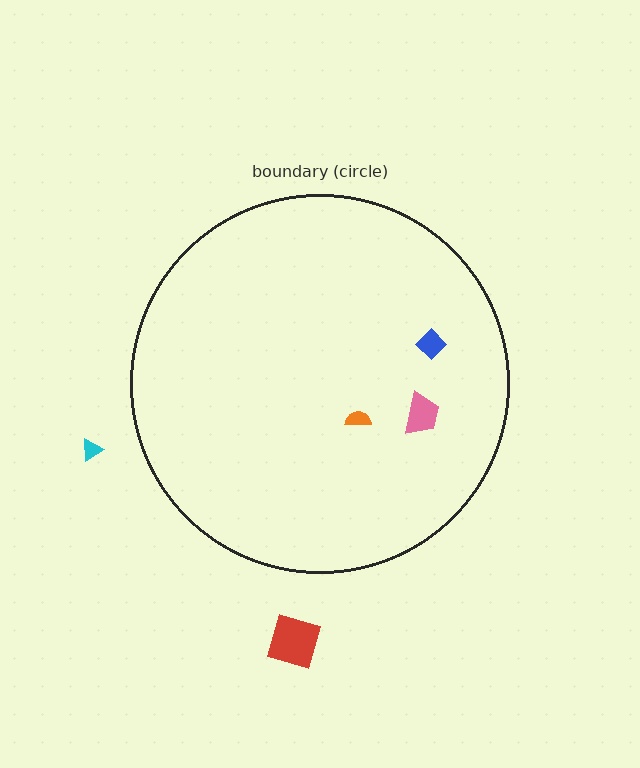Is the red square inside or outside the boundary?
Outside.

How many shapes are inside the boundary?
3 inside, 2 outside.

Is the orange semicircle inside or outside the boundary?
Inside.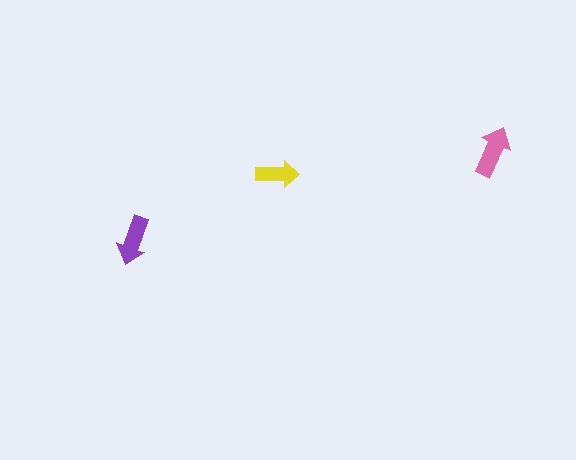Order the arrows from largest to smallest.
the pink one, the purple one, the yellow one.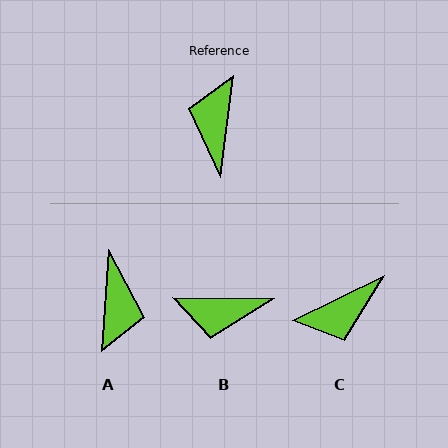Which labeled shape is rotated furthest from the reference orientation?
A, about 177 degrees away.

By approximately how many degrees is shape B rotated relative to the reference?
Approximately 96 degrees counter-clockwise.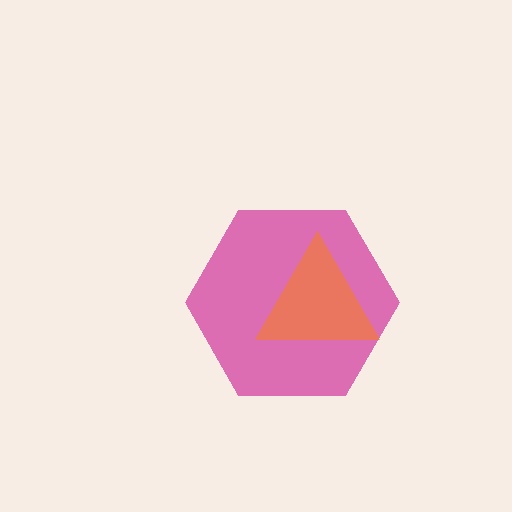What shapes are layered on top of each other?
The layered shapes are: a magenta hexagon, an orange triangle.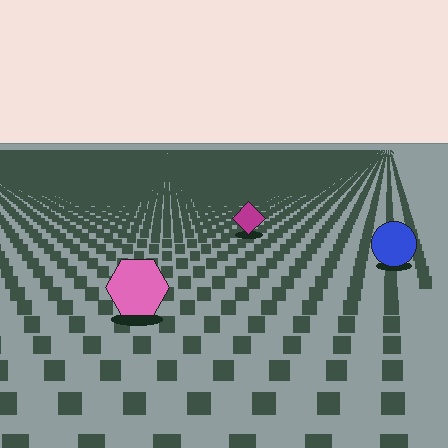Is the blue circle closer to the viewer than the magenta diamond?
Yes. The blue circle is closer — you can tell from the texture gradient: the ground texture is coarser near it.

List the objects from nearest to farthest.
From nearest to farthest: the pink hexagon, the blue circle, the magenta diamond.